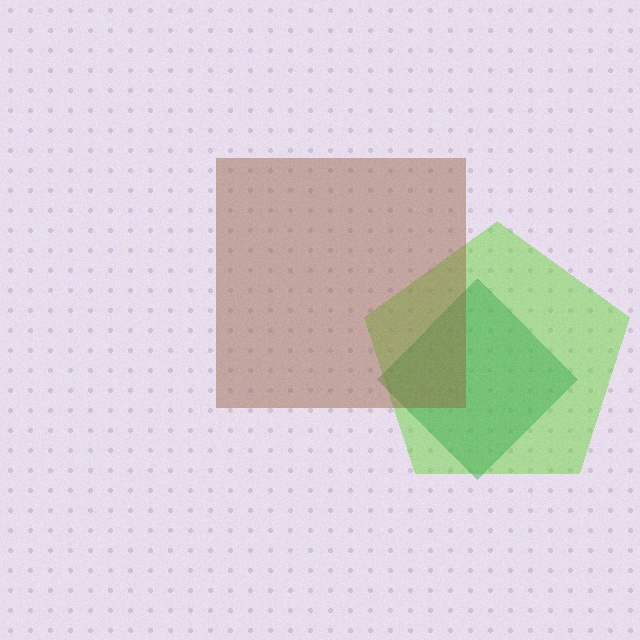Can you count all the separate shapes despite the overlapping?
Yes, there are 3 separate shapes.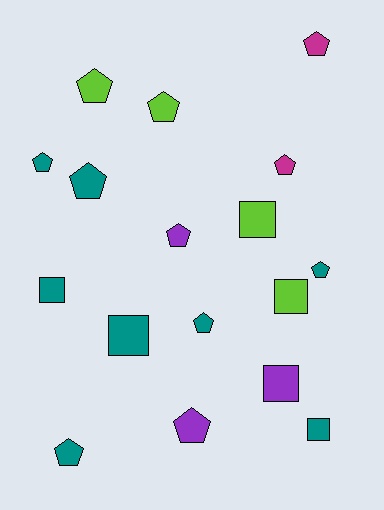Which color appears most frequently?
Teal, with 8 objects.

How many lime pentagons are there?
There are 2 lime pentagons.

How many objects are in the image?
There are 17 objects.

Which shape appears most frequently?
Pentagon, with 11 objects.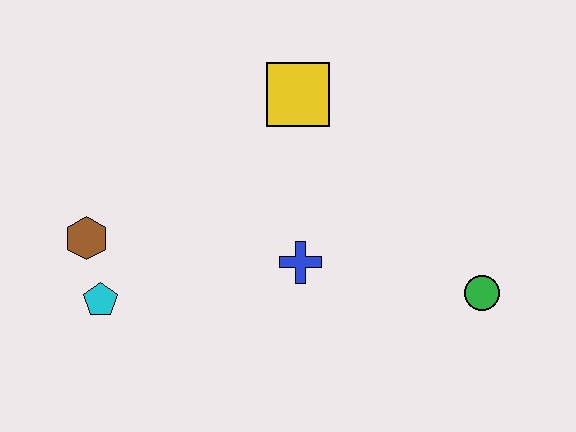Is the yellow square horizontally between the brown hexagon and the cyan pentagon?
No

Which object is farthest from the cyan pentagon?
The green circle is farthest from the cyan pentagon.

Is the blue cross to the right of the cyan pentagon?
Yes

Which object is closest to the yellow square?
The blue cross is closest to the yellow square.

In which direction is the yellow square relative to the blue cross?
The yellow square is above the blue cross.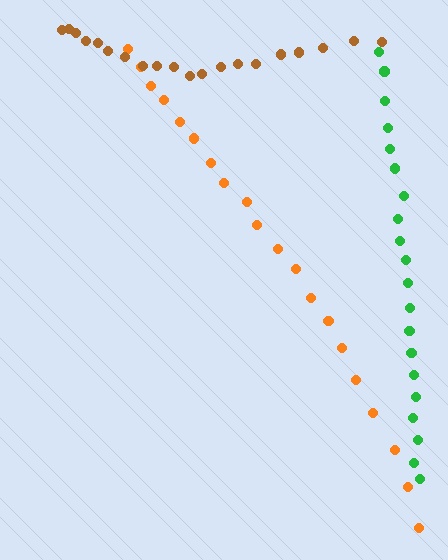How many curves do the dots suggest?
There are 3 distinct paths.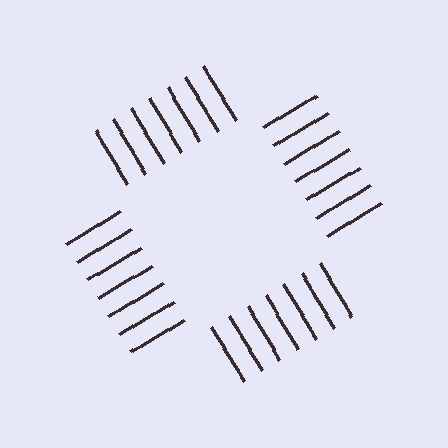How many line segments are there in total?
28 — 7 along each of the 4 edges.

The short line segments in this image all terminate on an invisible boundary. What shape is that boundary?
An illusory square — the line segments terminate on its edges but no continuous stroke is drawn.